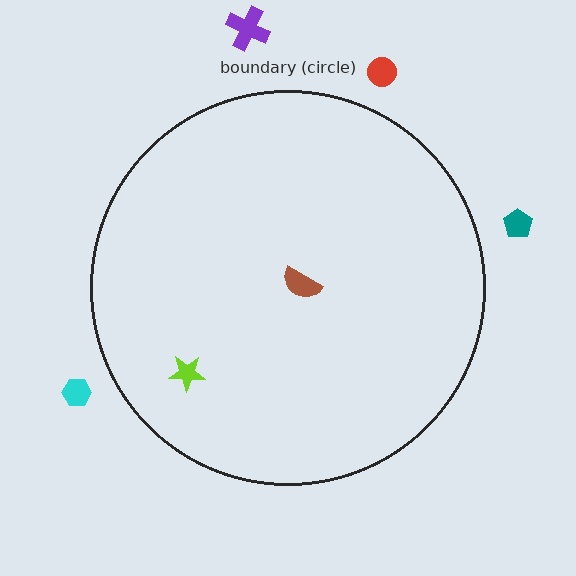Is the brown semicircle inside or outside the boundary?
Inside.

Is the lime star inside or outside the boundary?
Inside.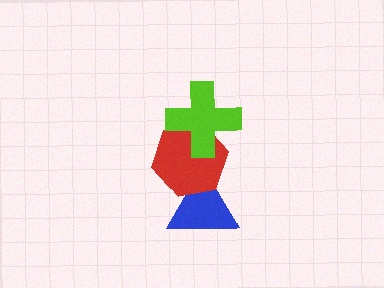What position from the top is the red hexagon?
The red hexagon is 2nd from the top.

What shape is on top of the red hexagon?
The lime cross is on top of the red hexagon.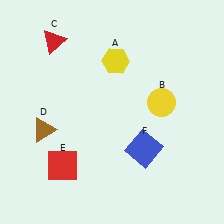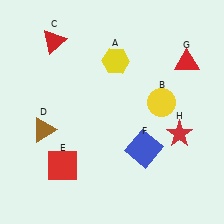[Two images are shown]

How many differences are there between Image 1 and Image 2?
There are 2 differences between the two images.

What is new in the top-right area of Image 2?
A red triangle (G) was added in the top-right area of Image 2.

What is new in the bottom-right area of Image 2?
A red star (H) was added in the bottom-right area of Image 2.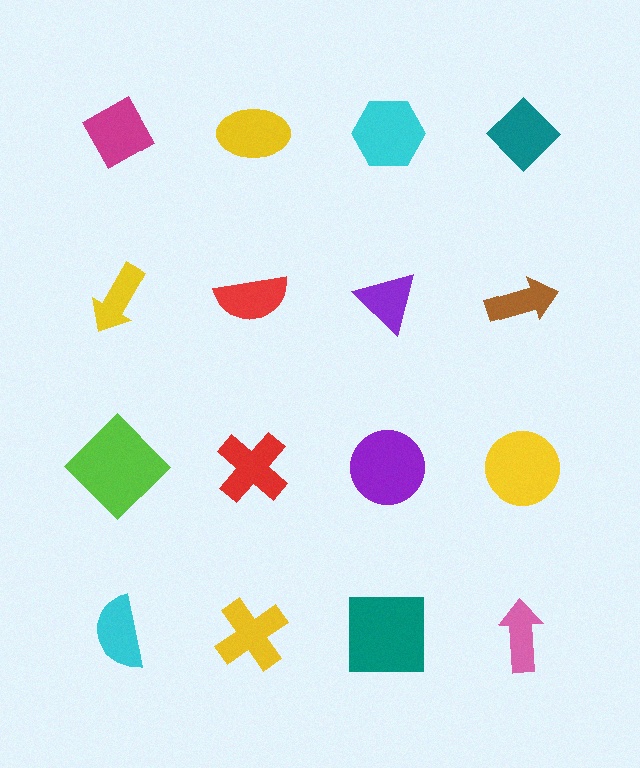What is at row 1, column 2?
A yellow ellipse.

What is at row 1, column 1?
A magenta diamond.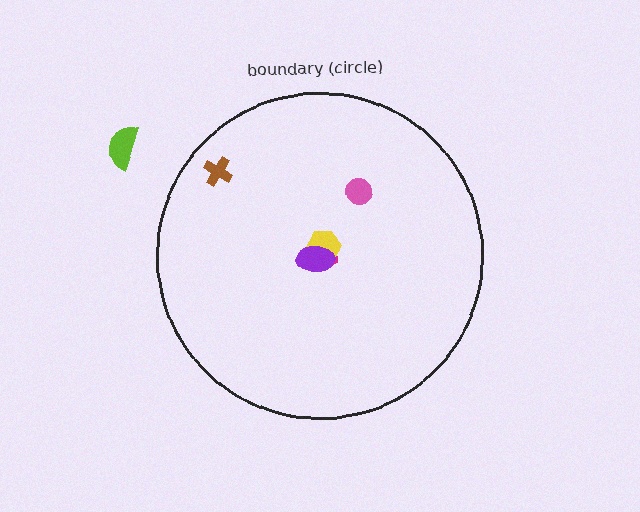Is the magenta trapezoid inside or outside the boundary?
Inside.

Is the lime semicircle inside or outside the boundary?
Outside.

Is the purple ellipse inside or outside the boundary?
Inside.